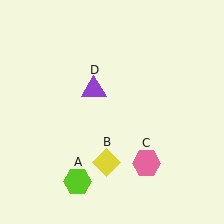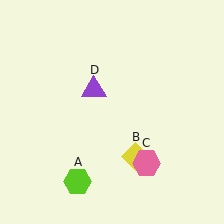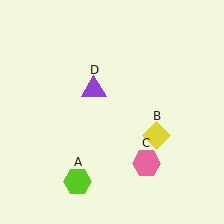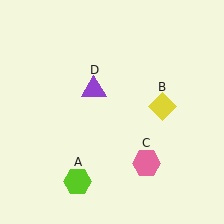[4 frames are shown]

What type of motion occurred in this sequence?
The yellow diamond (object B) rotated counterclockwise around the center of the scene.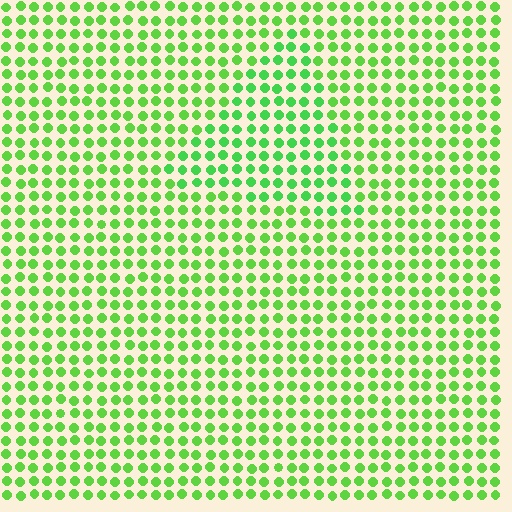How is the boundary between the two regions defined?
The boundary is defined purely by a slight shift in hue (about 17 degrees). Spacing, size, and orientation are identical on both sides.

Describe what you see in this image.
The image is filled with small lime elements in a uniform arrangement. A triangle-shaped region is visible where the elements are tinted to a slightly different hue, forming a subtle color boundary.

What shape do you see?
I see a triangle.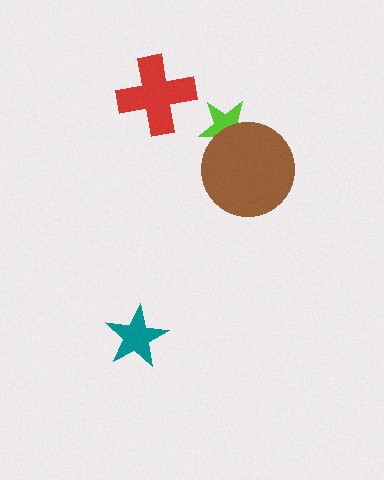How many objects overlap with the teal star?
0 objects overlap with the teal star.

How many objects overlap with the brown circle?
1 object overlaps with the brown circle.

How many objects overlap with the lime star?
1 object overlaps with the lime star.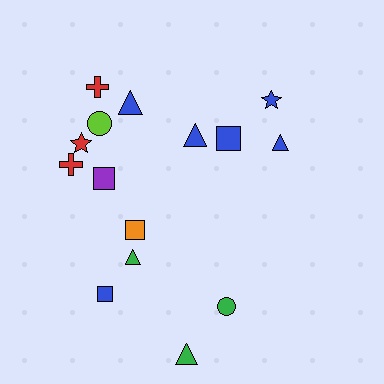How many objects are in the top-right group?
There are 4 objects.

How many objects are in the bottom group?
There are 5 objects.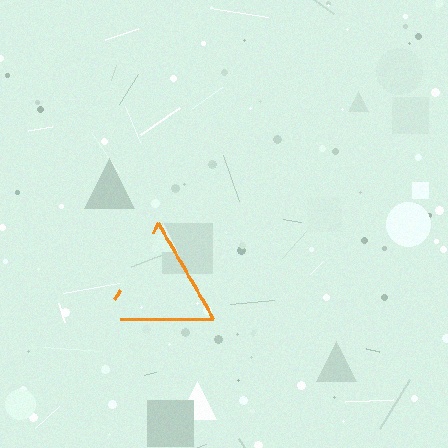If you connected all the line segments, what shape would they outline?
They would outline a triangle.